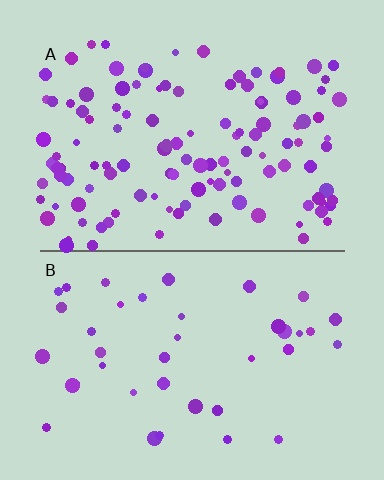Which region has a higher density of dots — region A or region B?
A (the top).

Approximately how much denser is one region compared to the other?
Approximately 3.0× — region A over region B.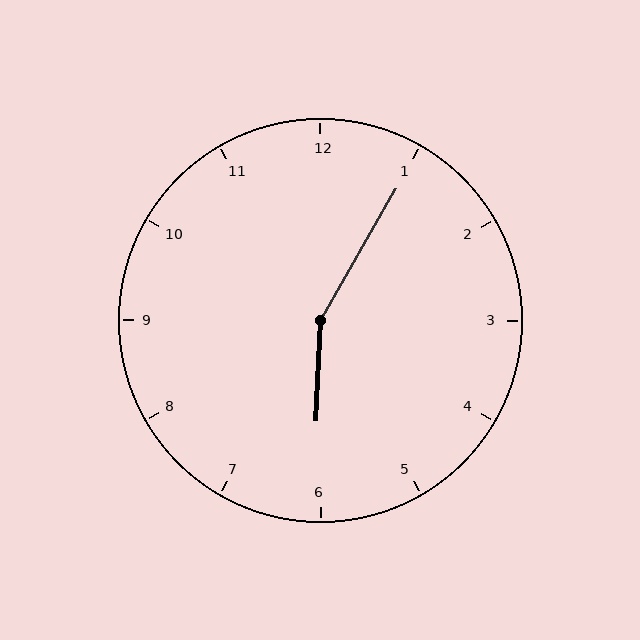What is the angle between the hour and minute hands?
Approximately 152 degrees.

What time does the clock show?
6:05.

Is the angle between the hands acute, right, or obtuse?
It is obtuse.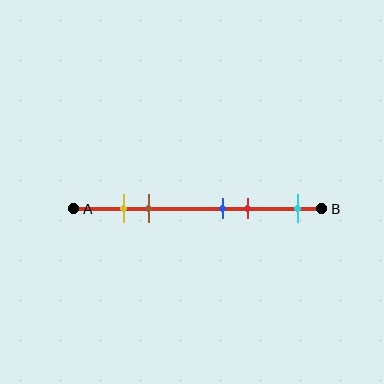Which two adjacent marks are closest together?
The yellow and brown marks are the closest adjacent pair.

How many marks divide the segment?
There are 5 marks dividing the segment.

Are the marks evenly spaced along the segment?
No, the marks are not evenly spaced.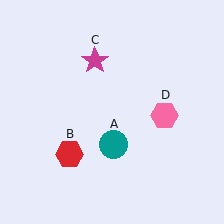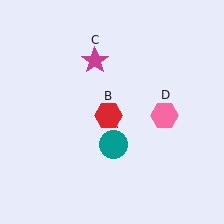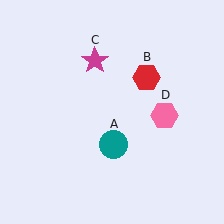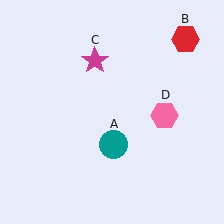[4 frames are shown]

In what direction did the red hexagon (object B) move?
The red hexagon (object B) moved up and to the right.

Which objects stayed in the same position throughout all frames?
Teal circle (object A) and magenta star (object C) and pink hexagon (object D) remained stationary.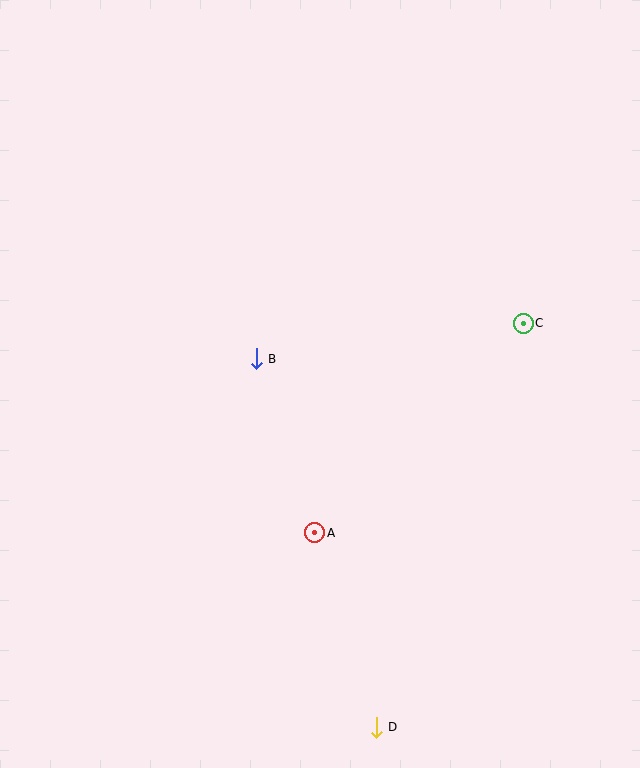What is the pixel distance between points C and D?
The distance between C and D is 430 pixels.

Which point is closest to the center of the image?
Point B at (256, 359) is closest to the center.